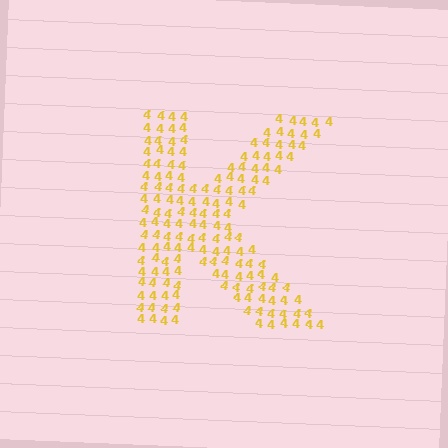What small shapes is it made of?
It is made of small digit 4's.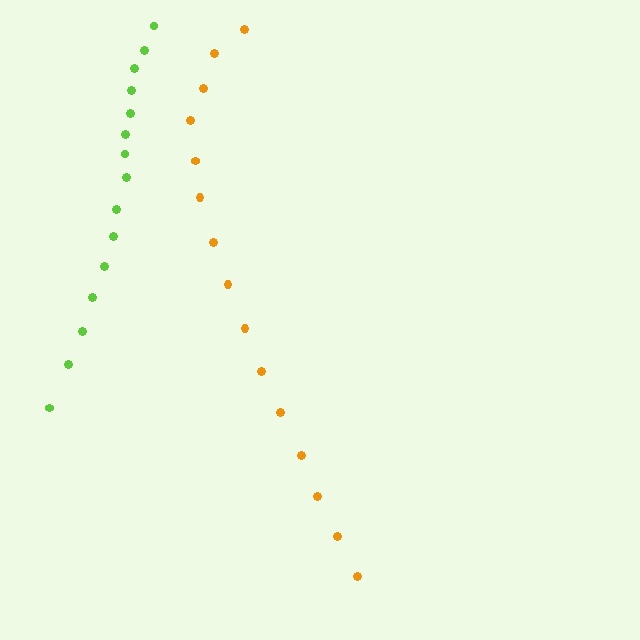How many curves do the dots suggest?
There are 2 distinct paths.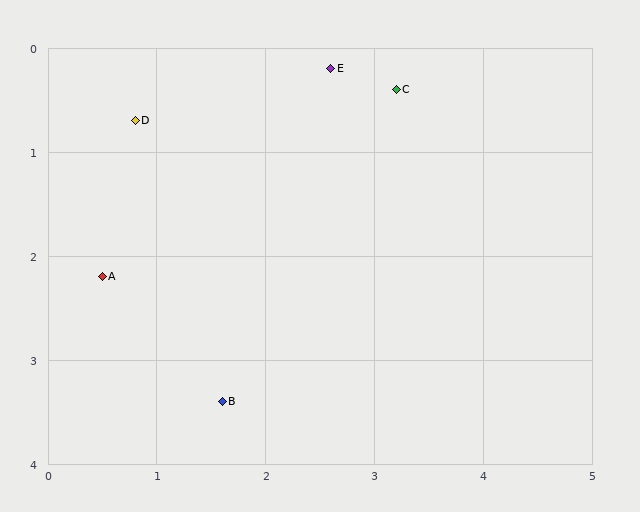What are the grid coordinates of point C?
Point C is at approximately (3.2, 0.4).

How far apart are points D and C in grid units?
Points D and C are about 2.4 grid units apart.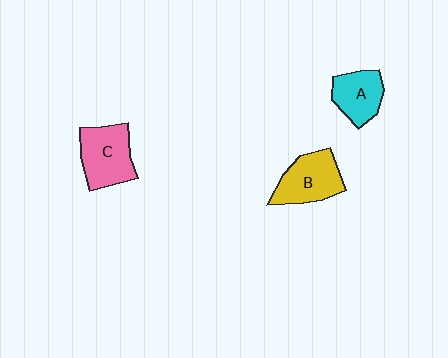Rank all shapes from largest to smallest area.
From largest to smallest: C (pink), B (yellow), A (cyan).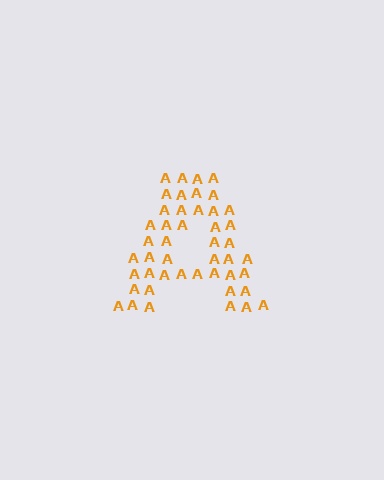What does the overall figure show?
The overall figure shows the letter A.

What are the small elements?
The small elements are letter A's.